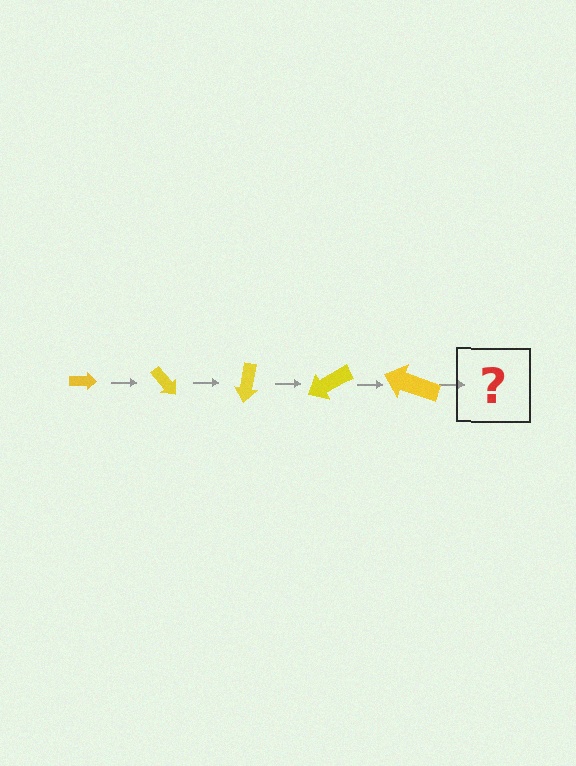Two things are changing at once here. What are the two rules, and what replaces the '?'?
The two rules are that the arrow grows larger each step and it rotates 50 degrees each step. The '?' should be an arrow, larger than the previous one and rotated 250 degrees from the start.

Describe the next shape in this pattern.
It should be an arrow, larger than the previous one and rotated 250 degrees from the start.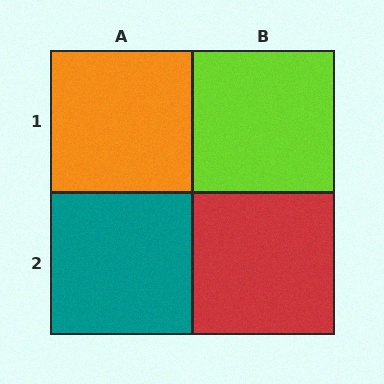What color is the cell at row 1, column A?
Orange.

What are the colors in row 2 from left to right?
Teal, red.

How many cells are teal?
1 cell is teal.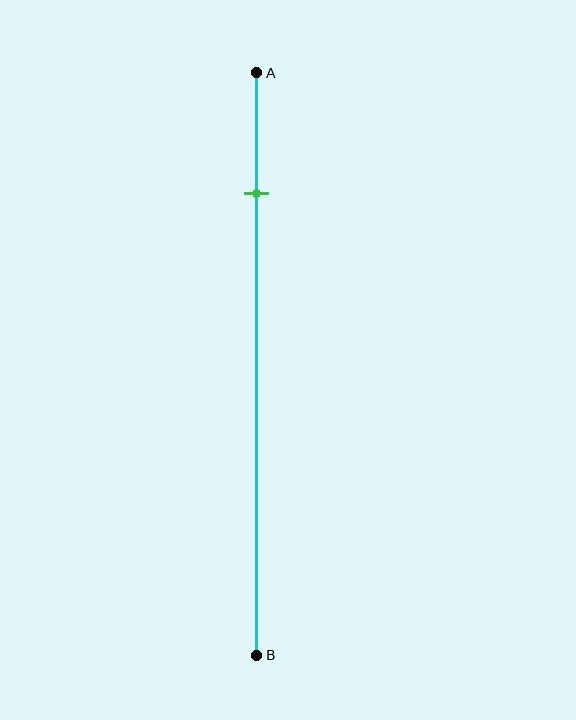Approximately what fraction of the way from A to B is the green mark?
The green mark is approximately 20% of the way from A to B.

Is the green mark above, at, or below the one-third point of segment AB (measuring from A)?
The green mark is above the one-third point of segment AB.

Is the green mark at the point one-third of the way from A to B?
No, the mark is at about 20% from A, not at the 33% one-third point.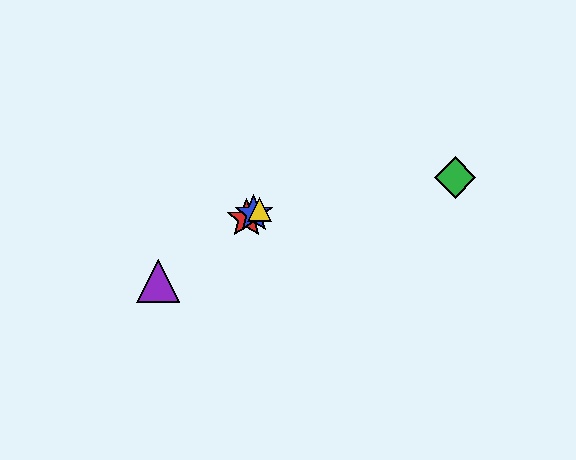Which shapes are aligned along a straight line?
The red star, the blue star, the yellow triangle, the purple triangle are aligned along a straight line.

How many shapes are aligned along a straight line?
4 shapes (the red star, the blue star, the yellow triangle, the purple triangle) are aligned along a straight line.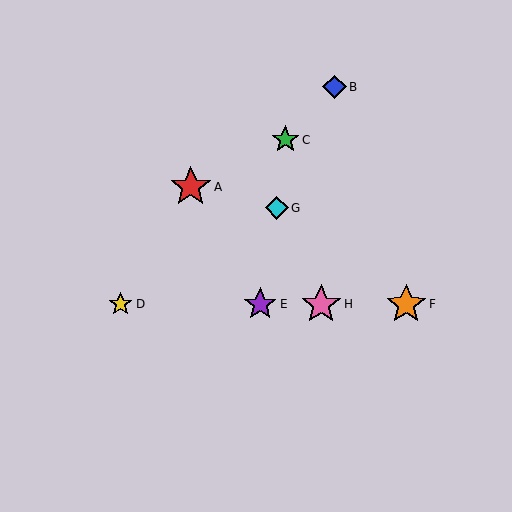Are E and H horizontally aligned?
Yes, both are at y≈304.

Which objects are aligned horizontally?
Objects D, E, F, H are aligned horizontally.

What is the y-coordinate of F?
Object F is at y≈304.